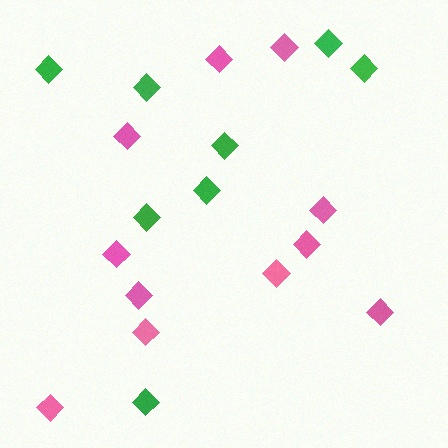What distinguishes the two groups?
There are 2 groups: one group of pink diamonds (11) and one group of green diamonds (8).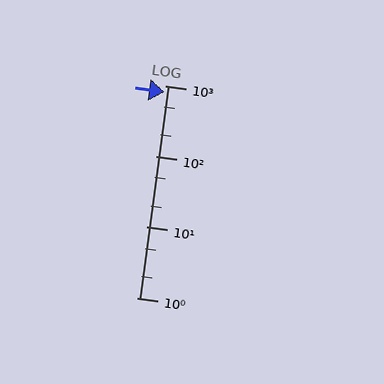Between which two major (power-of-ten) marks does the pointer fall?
The pointer is between 100 and 1000.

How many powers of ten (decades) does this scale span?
The scale spans 3 decades, from 1 to 1000.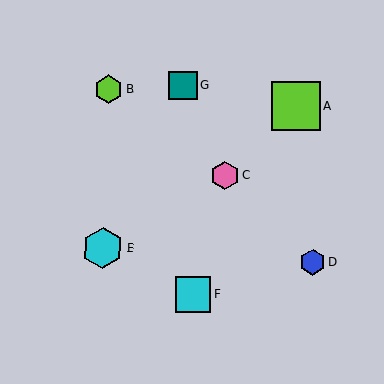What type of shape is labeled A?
Shape A is a lime square.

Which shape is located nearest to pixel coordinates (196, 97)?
The teal square (labeled G) at (183, 85) is nearest to that location.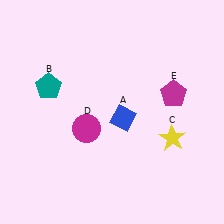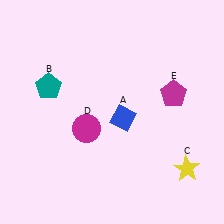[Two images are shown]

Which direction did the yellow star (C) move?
The yellow star (C) moved down.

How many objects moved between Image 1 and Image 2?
1 object moved between the two images.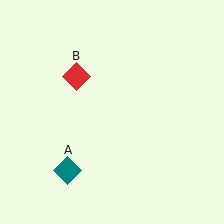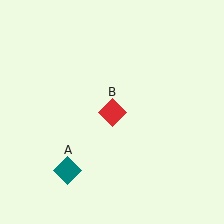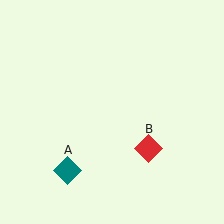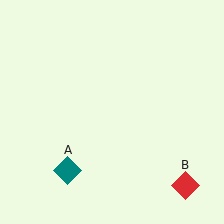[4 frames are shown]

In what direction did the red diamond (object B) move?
The red diamond (object B) moved down and to the right.